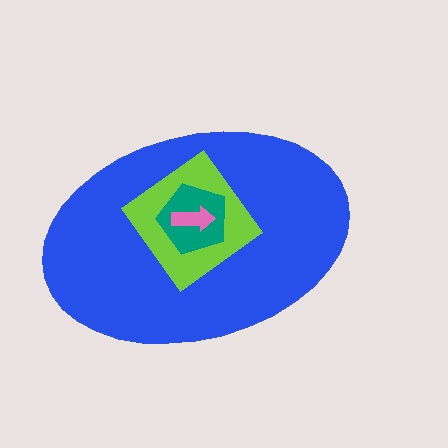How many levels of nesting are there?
4.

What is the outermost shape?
The blue ellipse.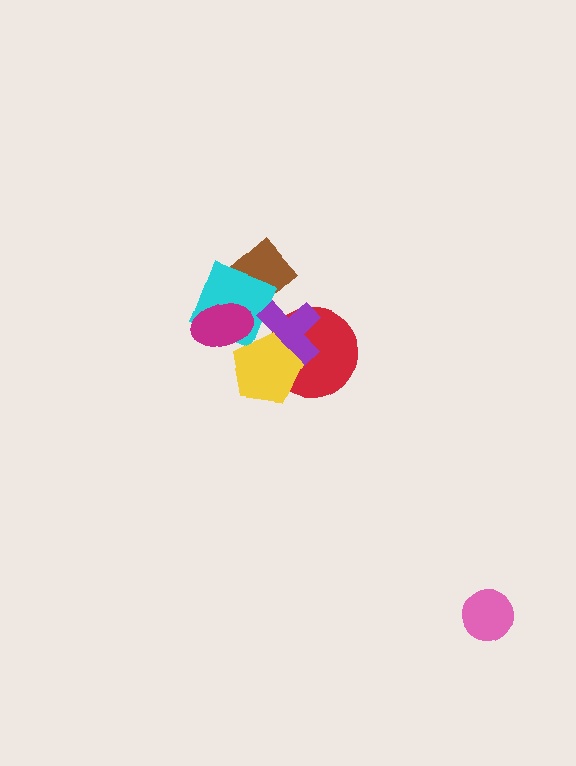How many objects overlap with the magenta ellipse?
1 object overlaps with the magenta ellipse.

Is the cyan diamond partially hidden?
Yes, it is partially covered by another shape.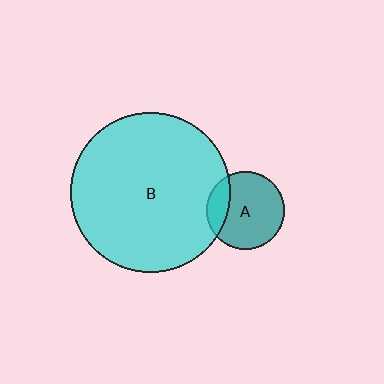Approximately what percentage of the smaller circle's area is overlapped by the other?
Approximately 20%.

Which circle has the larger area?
Circle B (cyan).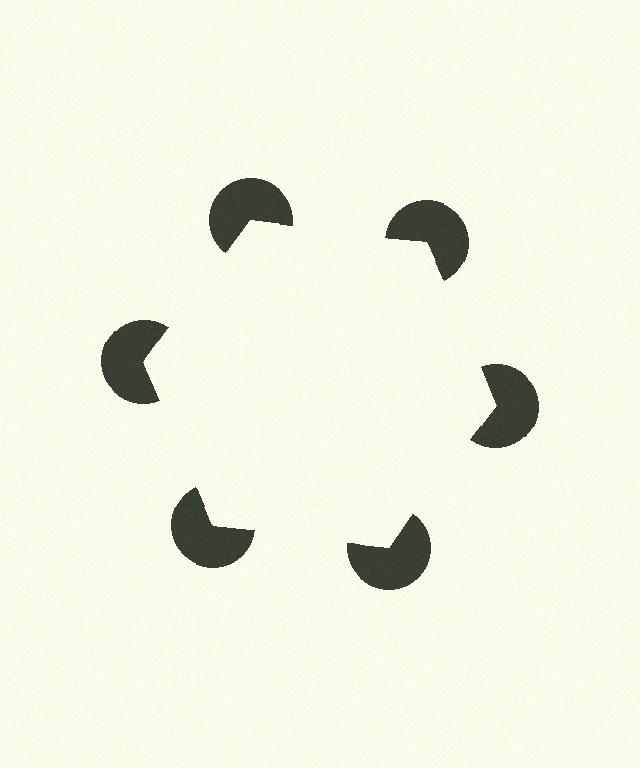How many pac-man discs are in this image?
There are 6 — one at each vertex of the illusory hexagon.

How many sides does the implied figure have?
6 sides.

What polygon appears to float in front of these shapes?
An illusory hexagon — its edges are inferred from the aligned wedge cuts in the pac-man discs, not physically drawn.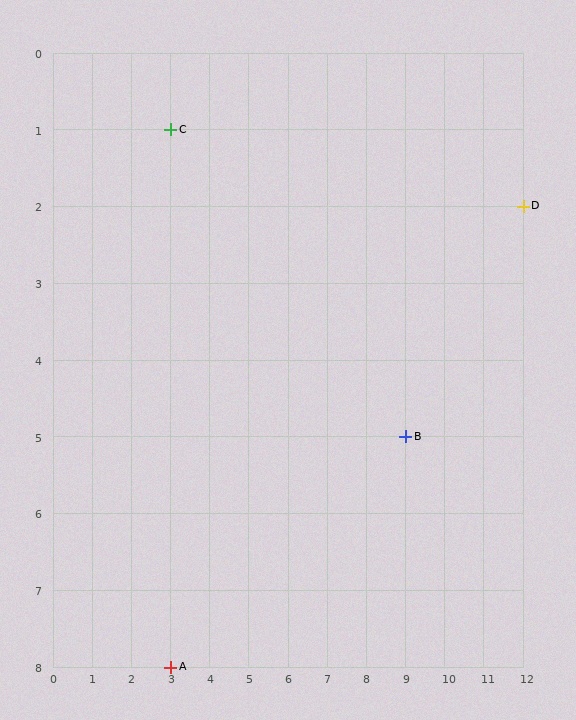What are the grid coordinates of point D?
Point D is at grid coordinates (12, 2).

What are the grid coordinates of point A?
Point A is at grid coordinates (3, 8).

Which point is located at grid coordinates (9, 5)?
Point B is at (9, 5).